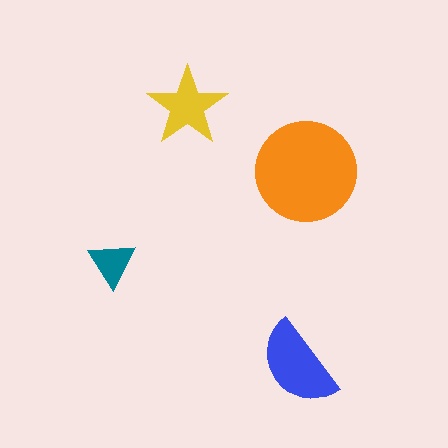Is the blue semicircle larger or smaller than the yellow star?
Larger.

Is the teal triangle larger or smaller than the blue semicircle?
Smaller.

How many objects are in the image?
There are 4 objects in the image.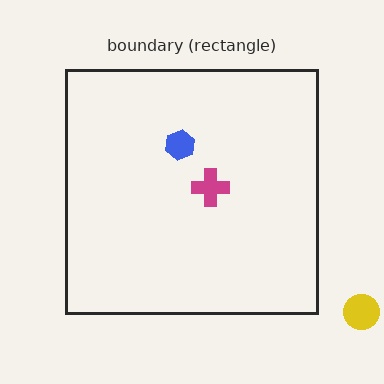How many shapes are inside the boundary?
2 inside, 1 outside.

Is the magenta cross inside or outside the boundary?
Inside.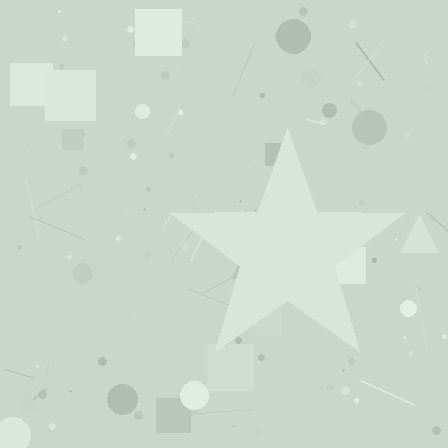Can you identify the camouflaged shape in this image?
The camouflaged shape is a star.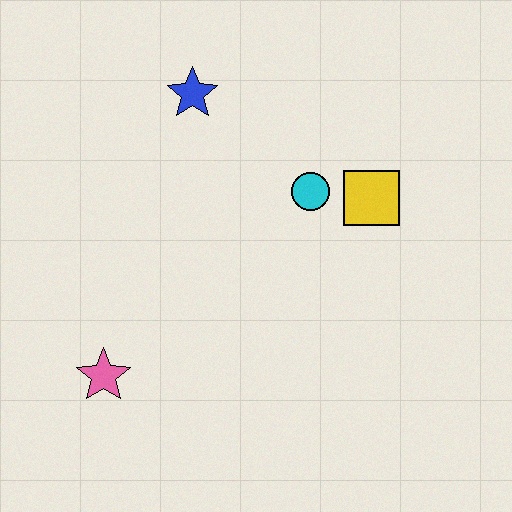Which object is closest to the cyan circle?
The yellow square is closest to the cyan circle.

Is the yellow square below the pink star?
No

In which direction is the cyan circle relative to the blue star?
The cyan circle is to the right of the blue star.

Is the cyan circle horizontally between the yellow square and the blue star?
Yes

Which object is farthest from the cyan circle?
The pink star is farthest from the cyan circle.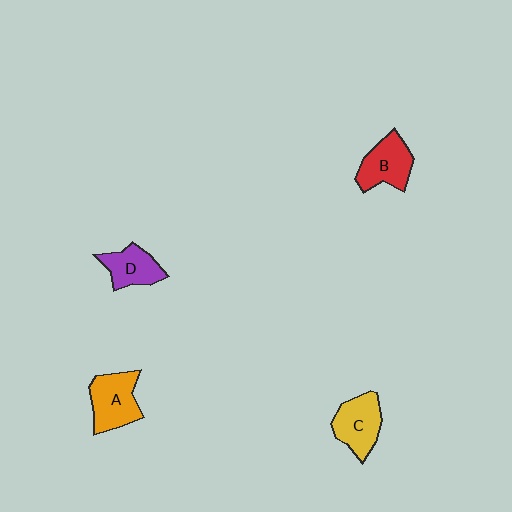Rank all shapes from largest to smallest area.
From largest to smallest: A (orange), C (yellow), B (red), D (purple).